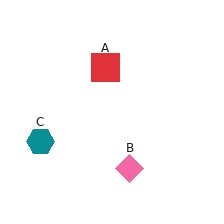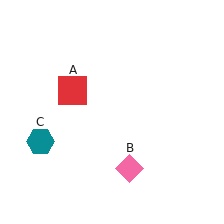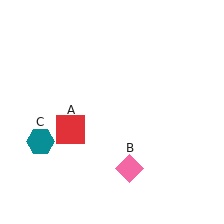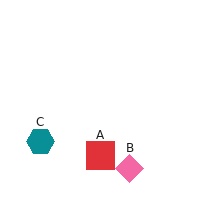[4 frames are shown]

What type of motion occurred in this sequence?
The red square (object A) rotated counterclockwise around the center of the scene.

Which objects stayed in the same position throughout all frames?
Pink diamond (object B) and teal hexagon (object C) remained stationary.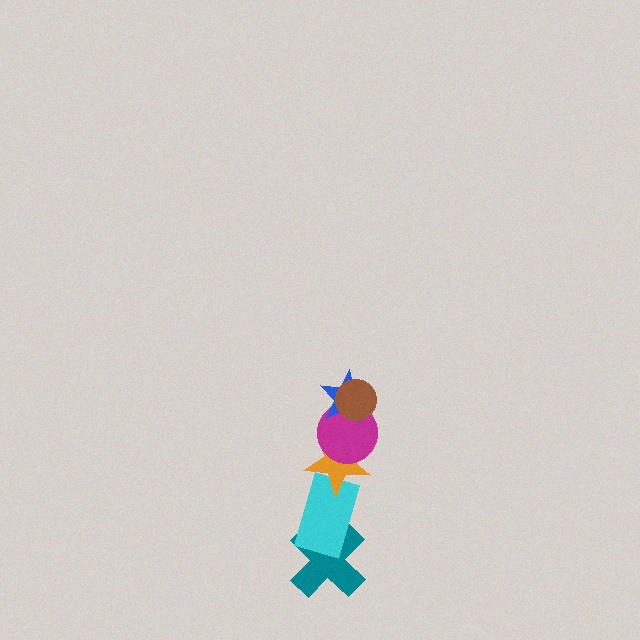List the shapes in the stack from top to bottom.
From top to bottom: the brown circle, the blue star, the magenta circle, the orange star, the cyan rectangle, the teal cross.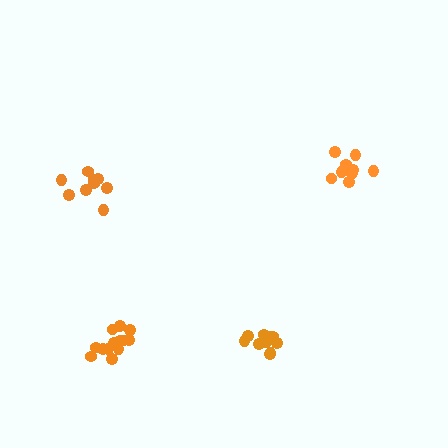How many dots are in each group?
Group 1: 9 dots, Group 2: 11 dots, Group 3: 10 dots, Group 4: 13 dots (43 total).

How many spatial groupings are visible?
There are 4 spatial groupings.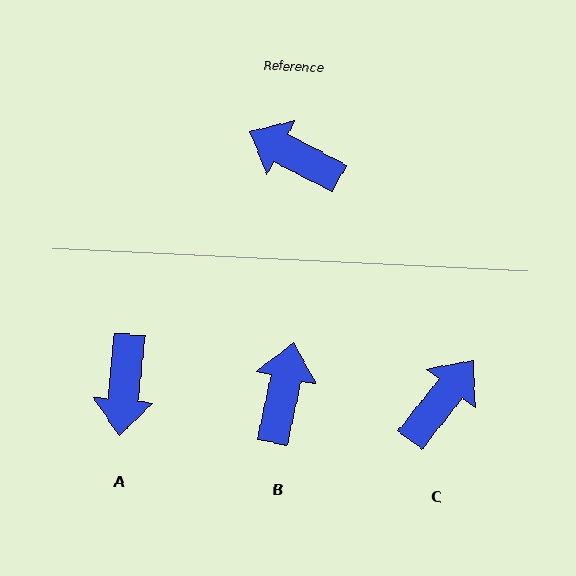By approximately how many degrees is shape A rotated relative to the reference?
Approximately 112 degrees counter-clockwise.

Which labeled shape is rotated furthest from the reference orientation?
A, about 112 degrees away.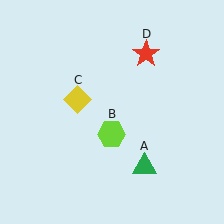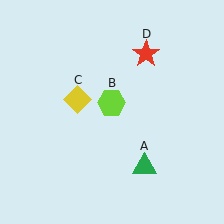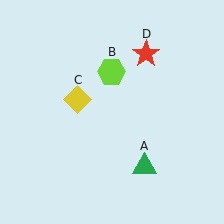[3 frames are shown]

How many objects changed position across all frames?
1 object changed position: lime hexagon (object B).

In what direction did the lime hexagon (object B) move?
The lime hexagon (object B) moved up.